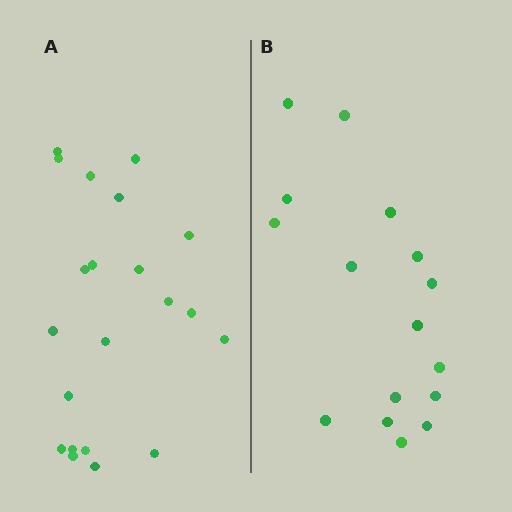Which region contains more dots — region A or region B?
Region A (the left region) has more dots.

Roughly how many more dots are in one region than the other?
Region A has about 5 more dots than region B.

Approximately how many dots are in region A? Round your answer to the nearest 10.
About 20 dots. (The exact count is 21, which rounds to 20.)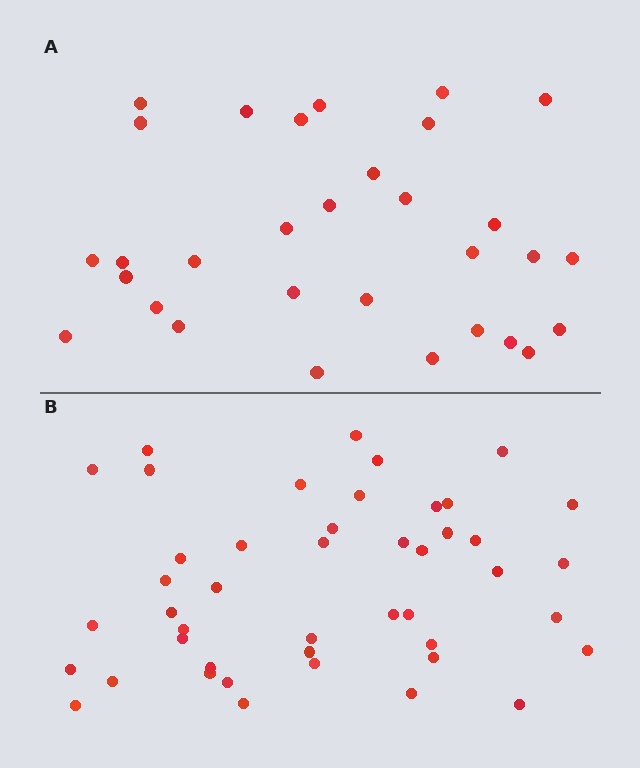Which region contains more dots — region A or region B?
Region B (the bottom region) has more dots.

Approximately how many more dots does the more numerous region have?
Region B has approximately 15 more dots than region A.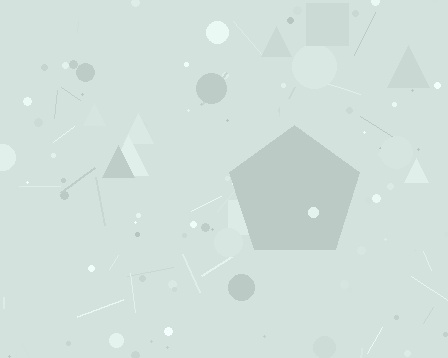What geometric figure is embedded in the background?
A pentagon is embedded in the background.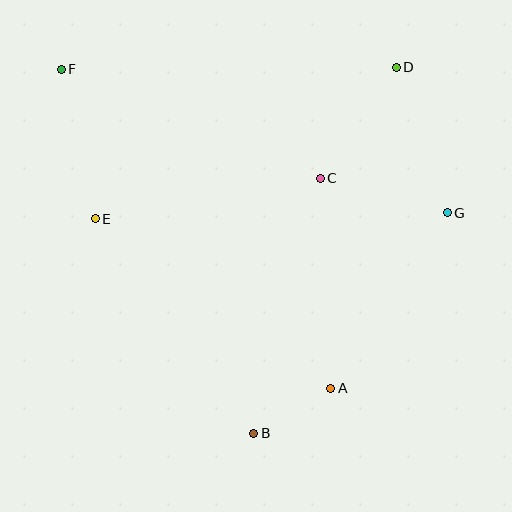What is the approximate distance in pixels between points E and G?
The distance between E and G is approximately 352 pixels.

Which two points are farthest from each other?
Points A and F are farthest from each other.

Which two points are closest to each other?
Points A and B are closest to each other.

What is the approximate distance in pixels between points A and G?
The distance between A and G is approximately 210 pixels.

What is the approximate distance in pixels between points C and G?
The distance between C and G is approximately 131 pixels.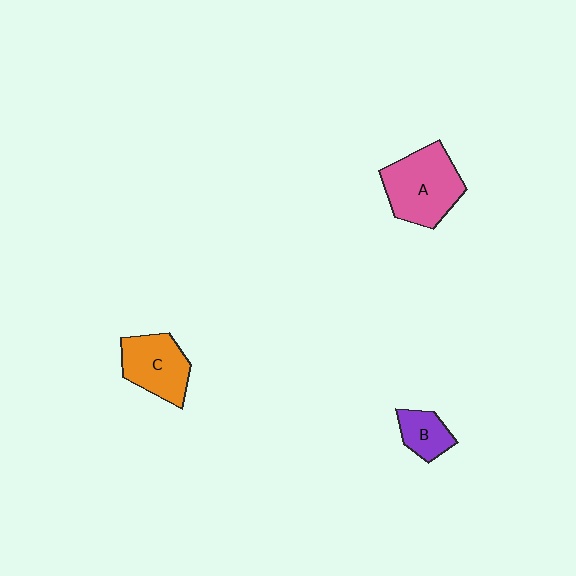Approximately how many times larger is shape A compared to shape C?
Approximately 1.3 times.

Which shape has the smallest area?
Shape B (purple).